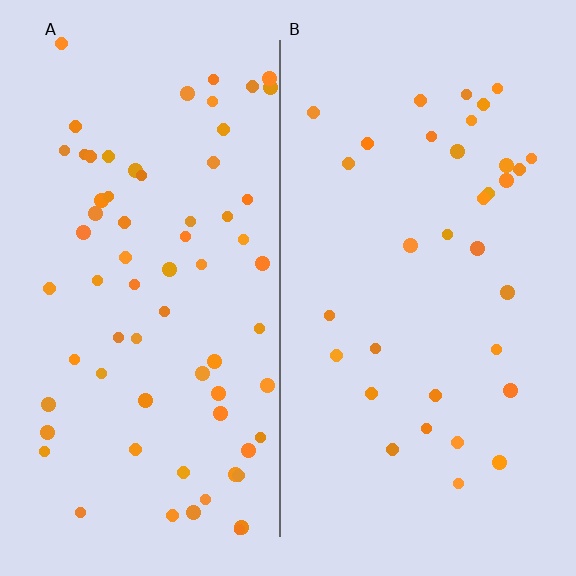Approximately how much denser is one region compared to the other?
Approximately 2.0× — region A over region B.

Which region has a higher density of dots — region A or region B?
A (the left).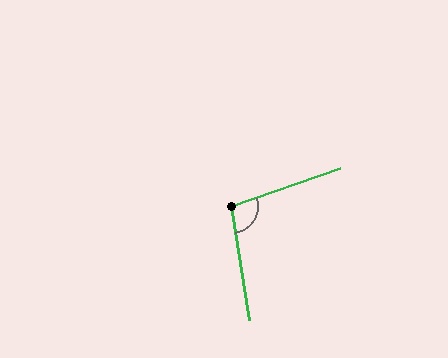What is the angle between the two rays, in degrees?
Approximately 100 degrees.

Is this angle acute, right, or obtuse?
It is obtuse.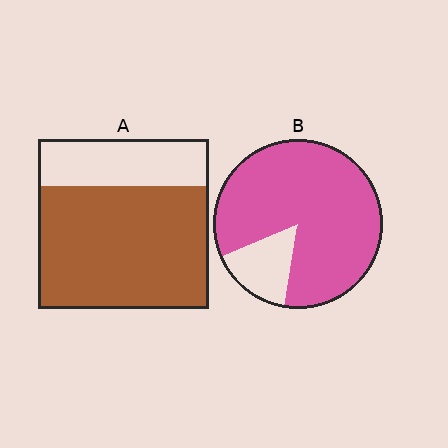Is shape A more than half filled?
Yes.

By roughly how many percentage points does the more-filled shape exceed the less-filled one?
By roughly 10 percentage points (B over A).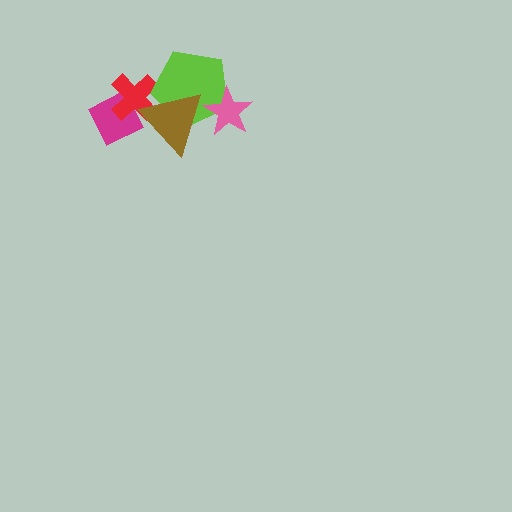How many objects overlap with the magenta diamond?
2 objects overlap with the magenta diamond.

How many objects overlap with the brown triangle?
4 objects overlap with the brown triangle.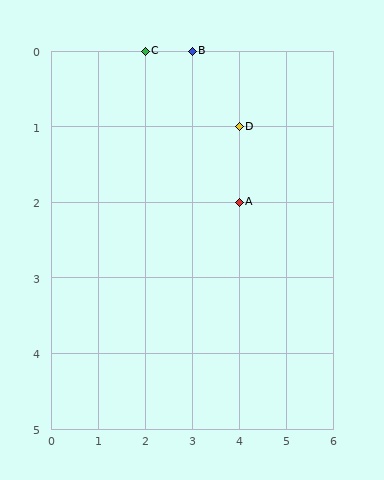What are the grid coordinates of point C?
Point C is at grid coordinates (2, 0).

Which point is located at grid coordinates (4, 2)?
Point A is at (4, 2).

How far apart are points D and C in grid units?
Points D and C are 2 columns and 1 row apart (about 2.2 grid units diagonally).